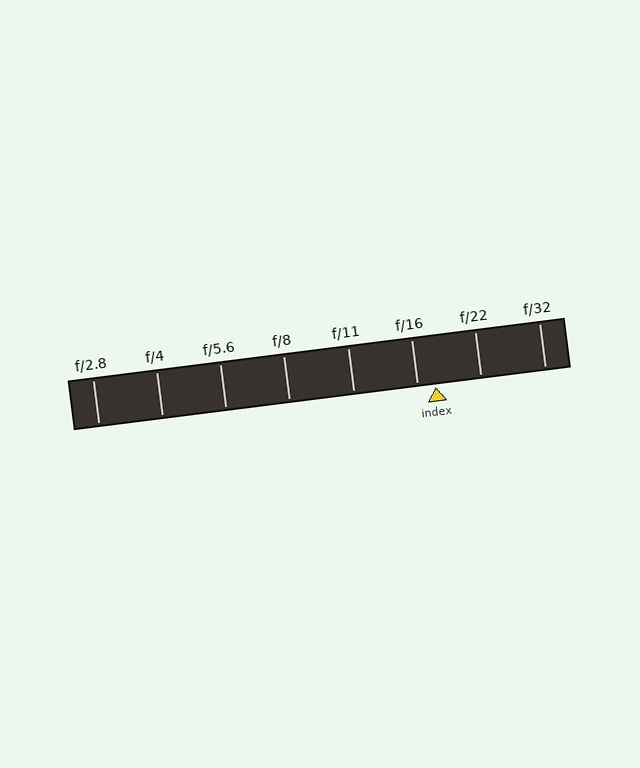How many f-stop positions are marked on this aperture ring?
There are 8 f-stop positions marked.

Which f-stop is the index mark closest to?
The index mark is closest to f/16.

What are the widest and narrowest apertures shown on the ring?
The widest aperture shown is f/2.8 and the narrowest is f/32.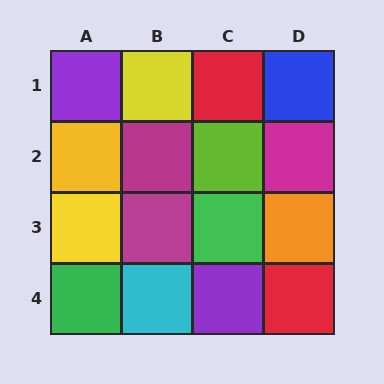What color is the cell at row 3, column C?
Green.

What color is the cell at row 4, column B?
Cyan.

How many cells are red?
2 cells are red.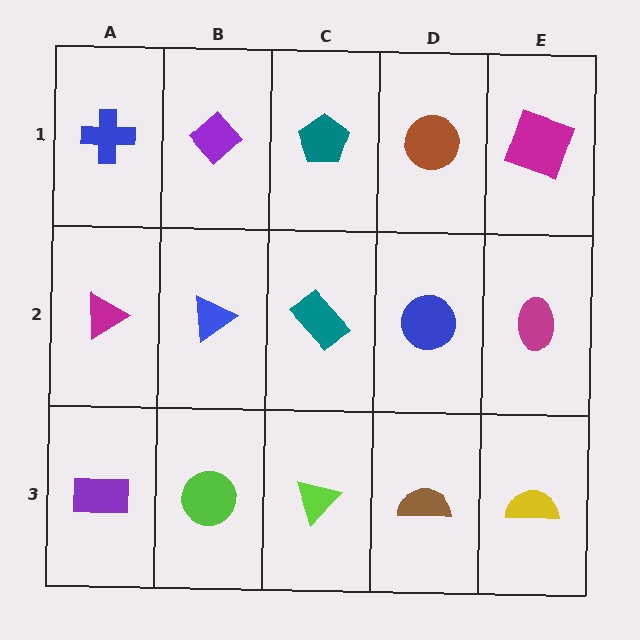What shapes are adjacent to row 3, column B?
A blue triangle (row 2, column B), a purple rectangle (row 3, column A), a lime triangle (row 3, column C).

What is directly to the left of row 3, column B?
A purple rectangle.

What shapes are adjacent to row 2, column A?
A blue cross (row 1, column A), a purple rectangle (row 3, column A), a blue triangle (row 2, column B).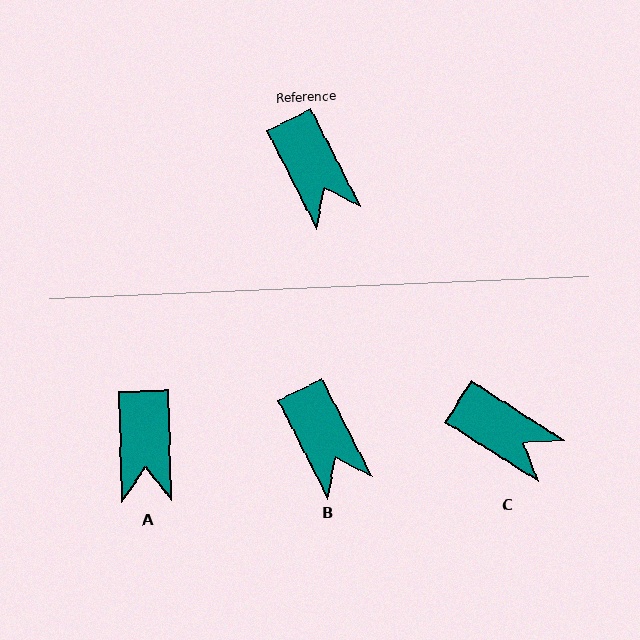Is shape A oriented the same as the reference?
No, it is off by about 25 degrees.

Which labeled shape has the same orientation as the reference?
B.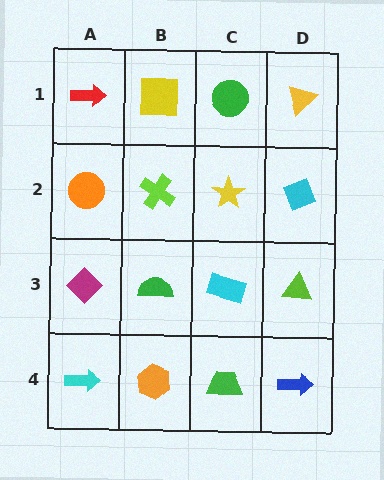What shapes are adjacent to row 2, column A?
A red arrow (row 1, column A), a magenta diamond (row 3, column A), a lime cross (row 2, column B).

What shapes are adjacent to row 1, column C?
A yellow star (row 2, column C), a yellow square (row 1, column B), a yellow triangle (row 1, column D).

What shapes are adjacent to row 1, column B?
A lime cross (row 2, column B), a red arrow (row 1, column A), a green circle (row 1, column C).